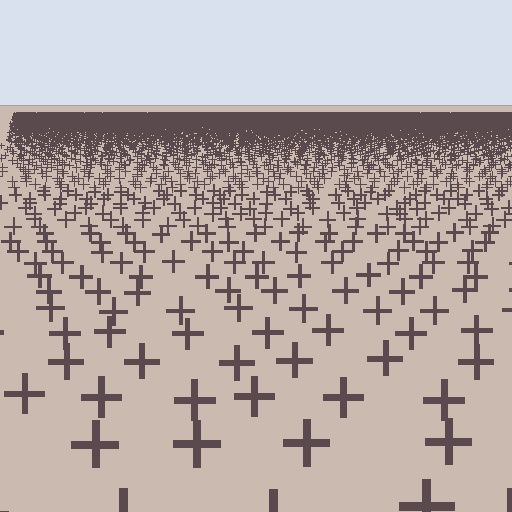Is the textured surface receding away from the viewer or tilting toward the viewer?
The surface is receding away from the viewer. Texture elements get smaller and denser toward the top.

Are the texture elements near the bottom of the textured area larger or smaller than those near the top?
Larger. Near the bottom, elements are closer to the viewer and appear at a bigger on-screen size.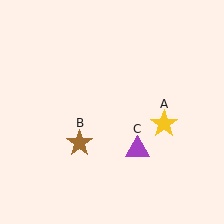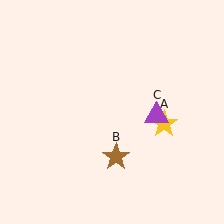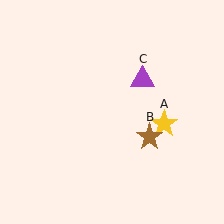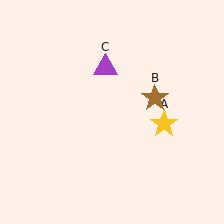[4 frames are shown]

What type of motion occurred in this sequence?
The brown star (object B), purple triangle (object C) rotated counterclockwise around the center of the scene.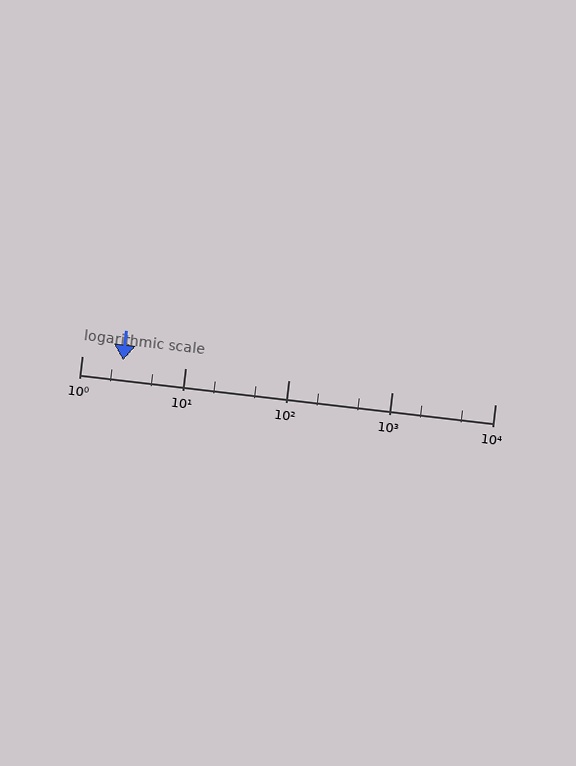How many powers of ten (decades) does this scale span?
The scale spans 4 decades, from 1 to 10000.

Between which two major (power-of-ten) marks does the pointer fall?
The pointer is between 1 and 10.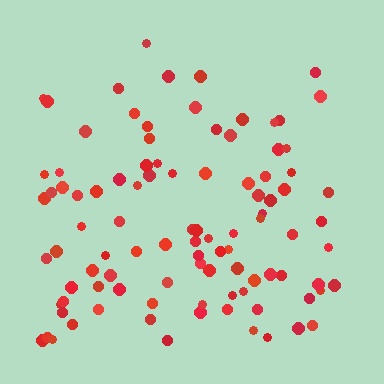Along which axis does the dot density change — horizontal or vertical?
Vertical.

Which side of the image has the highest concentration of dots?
The bottom.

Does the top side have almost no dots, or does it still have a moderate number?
Still a moderate number, just noticeably fewer than the bottom.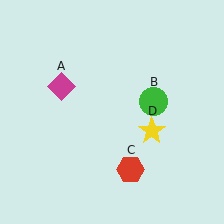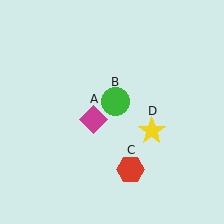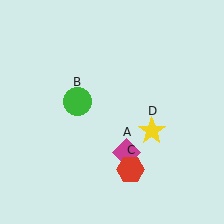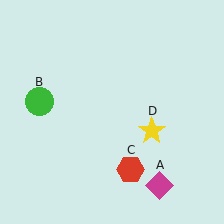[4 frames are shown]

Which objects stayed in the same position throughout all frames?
Red hexagon (object C) and yellow star (object D) remained stationary.